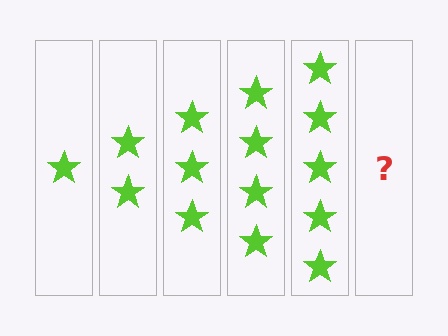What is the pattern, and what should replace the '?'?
The pattern is that each step adds one more star. The '?' should be 6 stars.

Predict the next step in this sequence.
The next step is 6 stars.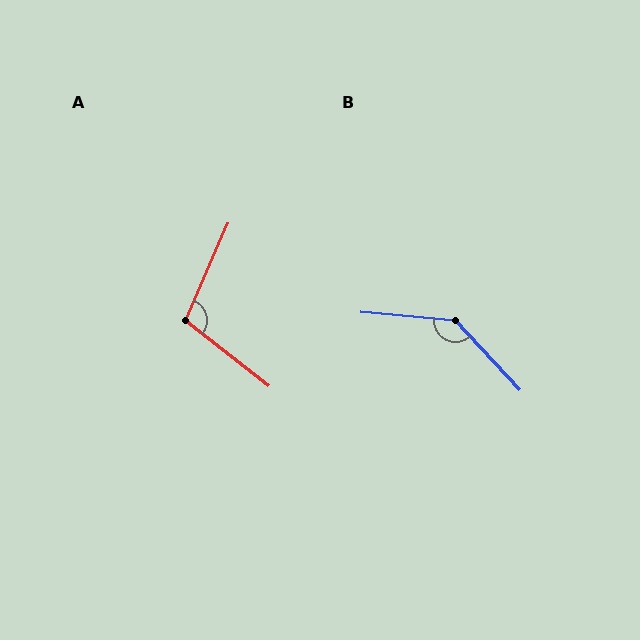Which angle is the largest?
B, at approximately 138 degrees.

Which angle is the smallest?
A, at approximately 105 degrees.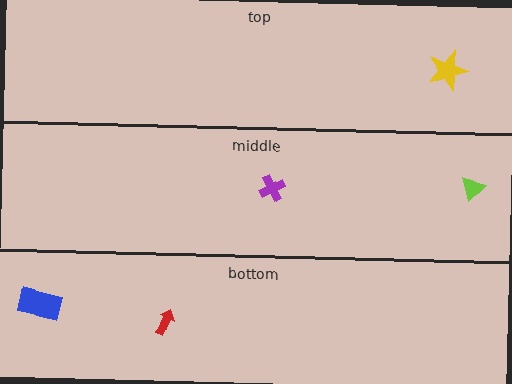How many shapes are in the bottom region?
2.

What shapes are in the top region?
The yellow star.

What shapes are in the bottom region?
The blue rectangle, the red arrow.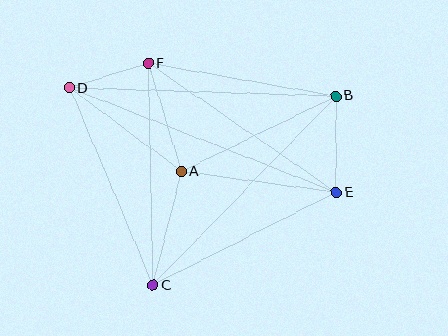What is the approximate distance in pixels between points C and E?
The distance between C and E is approximately 206 pixels.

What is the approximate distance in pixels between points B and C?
The distance between B and C is approximately 263 pixels.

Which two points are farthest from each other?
Points D and E are farthest from each other.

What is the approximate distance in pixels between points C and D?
The distance between C and D is approximately 214 pixels.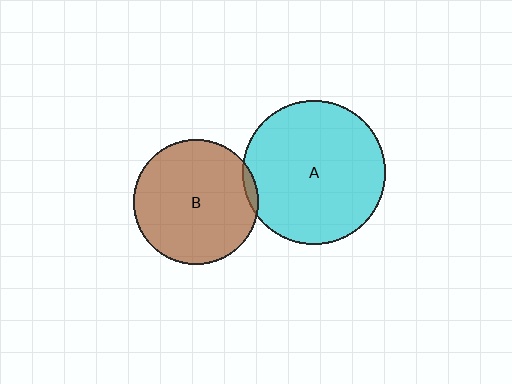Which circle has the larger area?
Circle A (cyan).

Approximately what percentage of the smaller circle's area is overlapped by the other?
Approximately 5%.